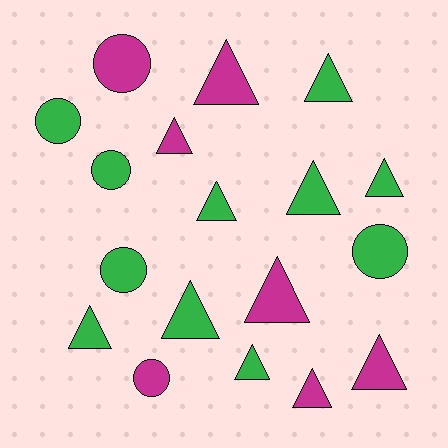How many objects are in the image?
There are 18 objects.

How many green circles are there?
There are 4 green circles.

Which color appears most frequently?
Green, with 11 objects.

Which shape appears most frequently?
Triangle, with 12 objects.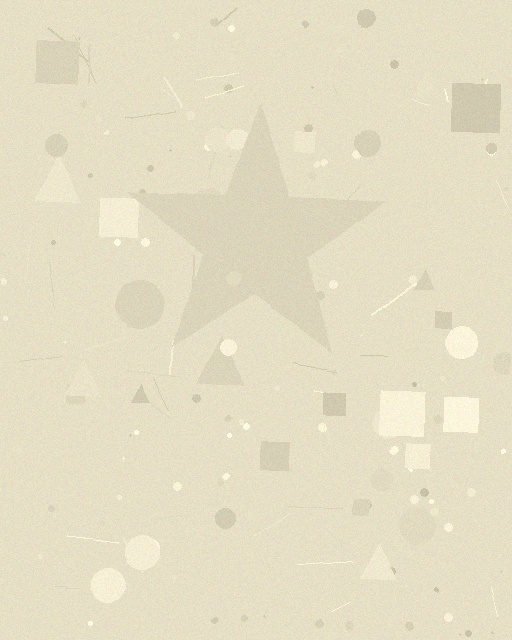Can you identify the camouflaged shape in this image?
The camouflaged shape is a star.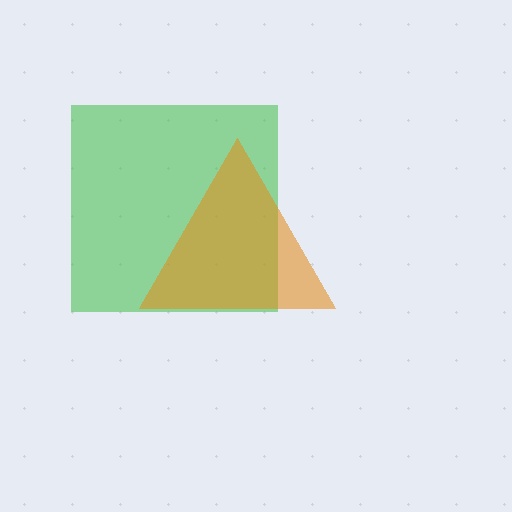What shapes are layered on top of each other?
The layered shapes are: a green square, an orange triangle.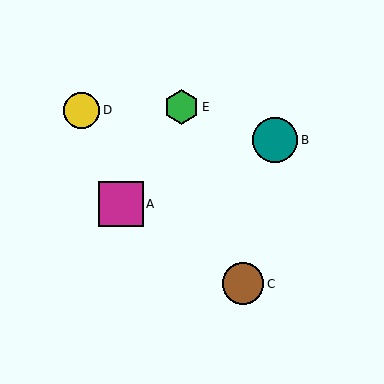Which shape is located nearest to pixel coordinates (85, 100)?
The yellow circle (labeled D) at (81, 110) is nearest to that location.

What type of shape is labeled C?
Shape C is a brown circle.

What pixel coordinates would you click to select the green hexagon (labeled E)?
Click at (181, 107) to select the green hexagon E.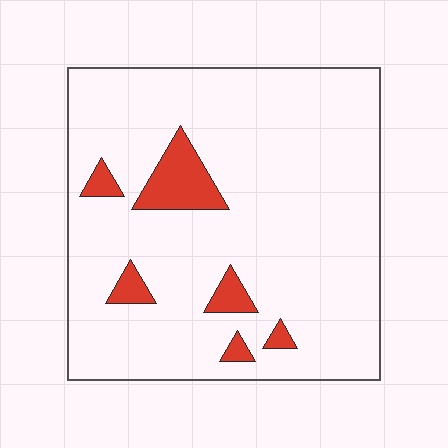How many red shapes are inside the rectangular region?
6.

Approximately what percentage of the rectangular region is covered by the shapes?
Approximately 10%.